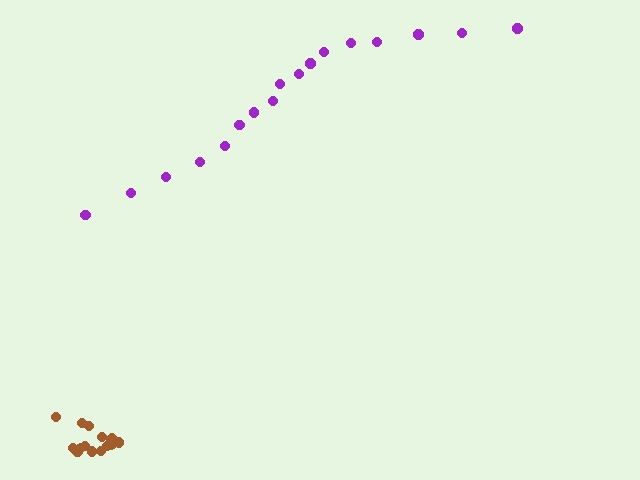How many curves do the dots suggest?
There are 2 distinct paths.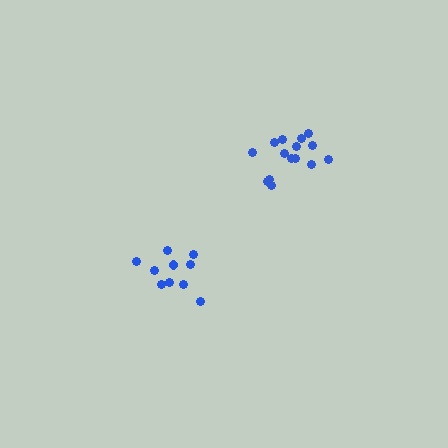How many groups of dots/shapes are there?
There are 2 groups.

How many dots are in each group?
Group 1: 10 dots, Group 2: 15 dots (25 total).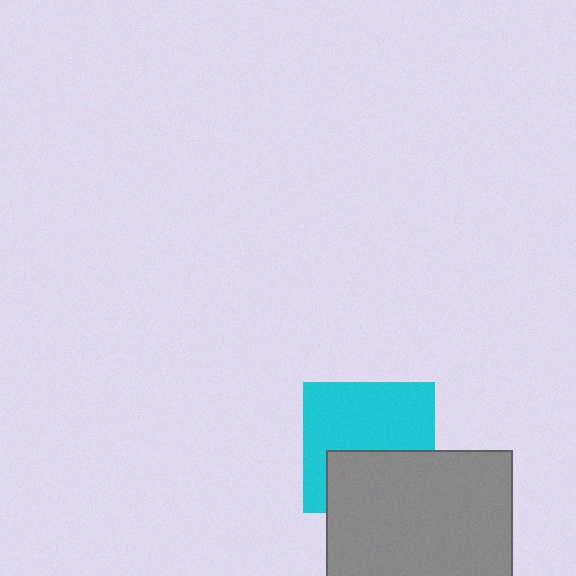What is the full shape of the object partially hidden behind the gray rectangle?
The partially hidden object is a cyan square.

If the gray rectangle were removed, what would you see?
You would see the complete cyan square.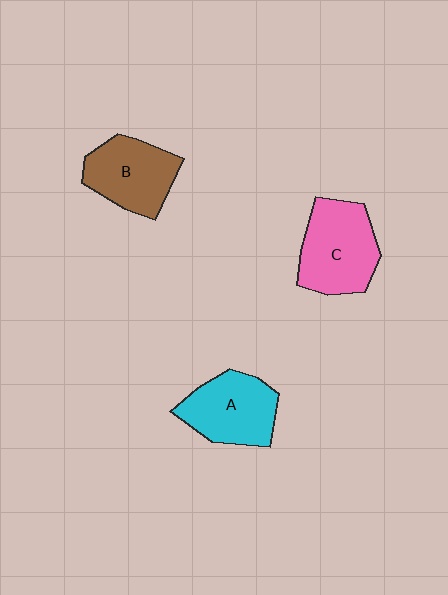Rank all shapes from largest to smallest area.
From largest to smallest: C (pink), A (cyan), B (brown).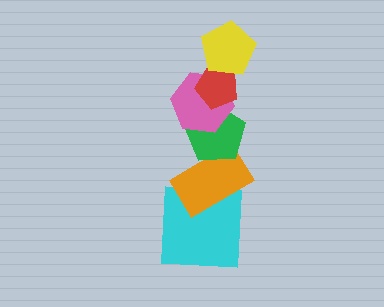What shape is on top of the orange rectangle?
The green pentagon is on top of the orange rectangle.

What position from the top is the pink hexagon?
The pink hexagon is 3rd from the top.